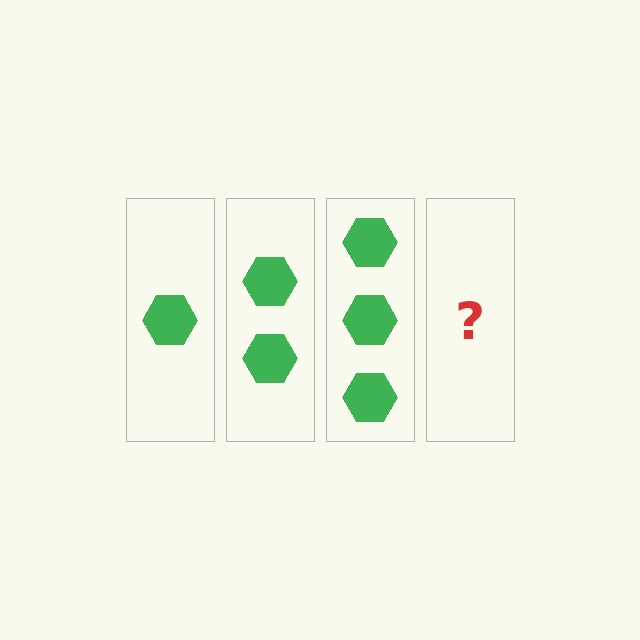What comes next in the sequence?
The next element should be 4 hexagons.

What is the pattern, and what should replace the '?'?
The pattern is that each step adds one more hexagon. The '?' should be 4 hexagons.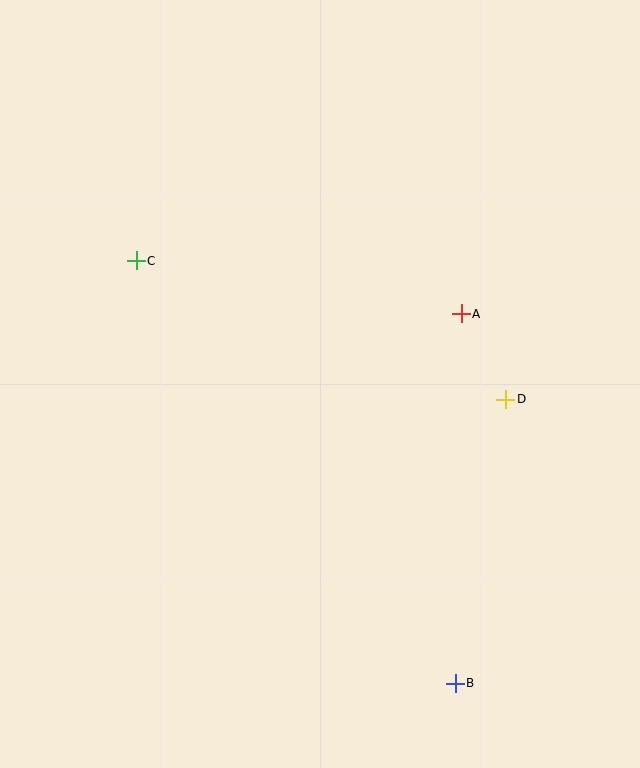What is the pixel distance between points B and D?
The distance between B and D is 289 pixels.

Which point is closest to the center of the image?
Point A at (461, 314) is closest to the center.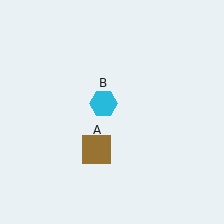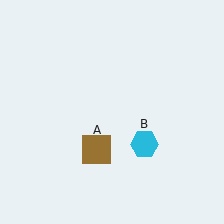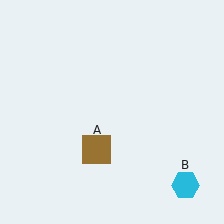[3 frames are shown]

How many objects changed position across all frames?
1 object changed position: cyan hexagon (object B).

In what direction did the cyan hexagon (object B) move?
The cyan hexagon (object B) moved down and to the right.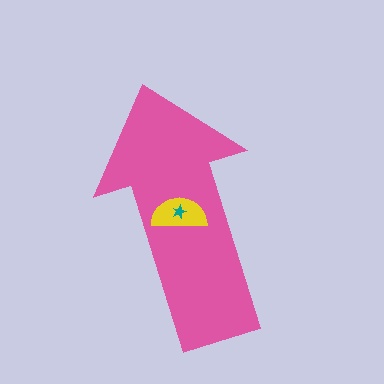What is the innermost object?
The teal star.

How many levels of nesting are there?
3.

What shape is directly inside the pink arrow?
The yellow semicircle.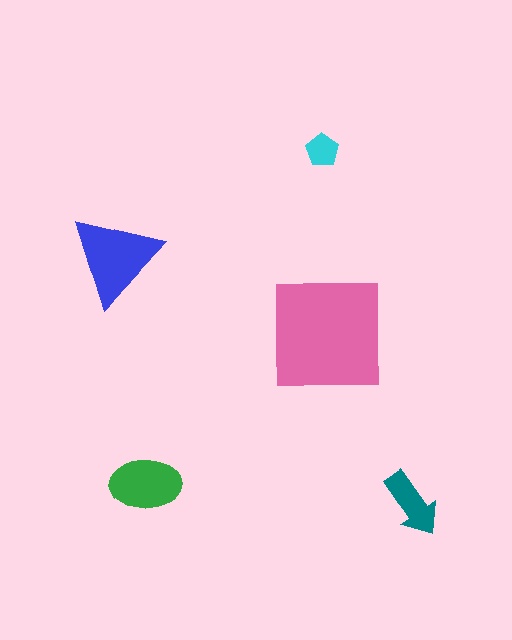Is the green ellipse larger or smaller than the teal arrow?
Larger.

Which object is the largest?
The pink square.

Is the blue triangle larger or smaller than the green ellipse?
Larger.